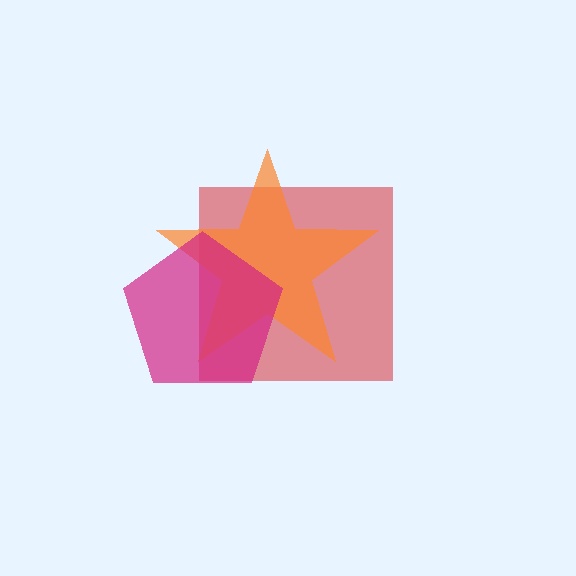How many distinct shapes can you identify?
There are 3 distinct shapes: a red square, an orange star, a magenta pentagon.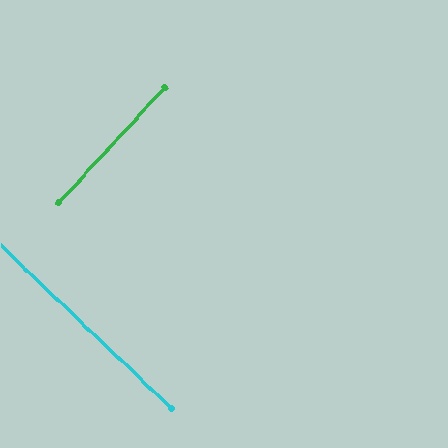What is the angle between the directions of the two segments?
Approximately 89 degrees.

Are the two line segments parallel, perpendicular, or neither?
Perpendicular — they meet at approximately 89°.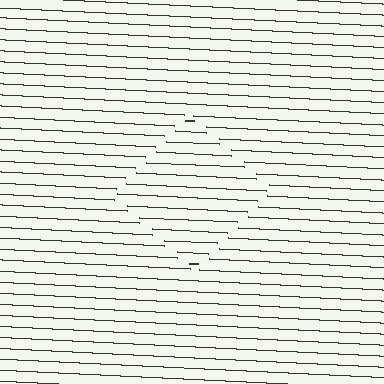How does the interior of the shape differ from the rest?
The interior of the shape contains the same grating, shifted by half a period — the contour is defined by the phase discontinuity where line-ends from the inner and outer gratings abut.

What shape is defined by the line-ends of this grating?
An illusory square. The interior of the shape contains the same grating, shifted by half a period — the contour is defined by the phase discontinuity where line-ends from the inner and outer gratings abut.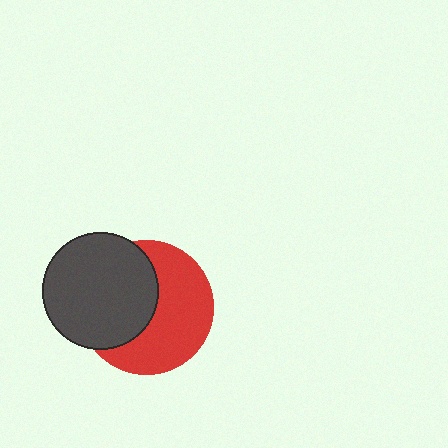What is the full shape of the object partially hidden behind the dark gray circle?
The partially hidden object is a red circle.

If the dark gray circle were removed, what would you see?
You would see the complete red circle.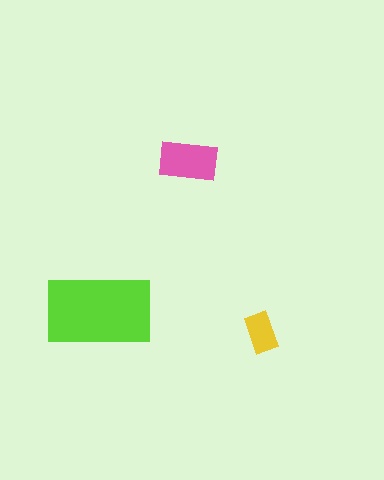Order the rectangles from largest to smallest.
the lime one, the pink one, the yellow one.